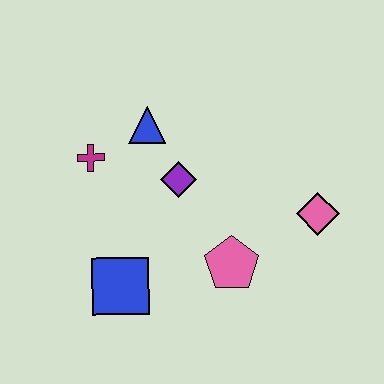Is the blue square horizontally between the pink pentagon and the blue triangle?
No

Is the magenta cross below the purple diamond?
No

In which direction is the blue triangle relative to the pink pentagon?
The blue triangle is above the pink pentagon.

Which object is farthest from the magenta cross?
The pink diamond is farthest from the magenta cross.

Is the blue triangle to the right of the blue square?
Yes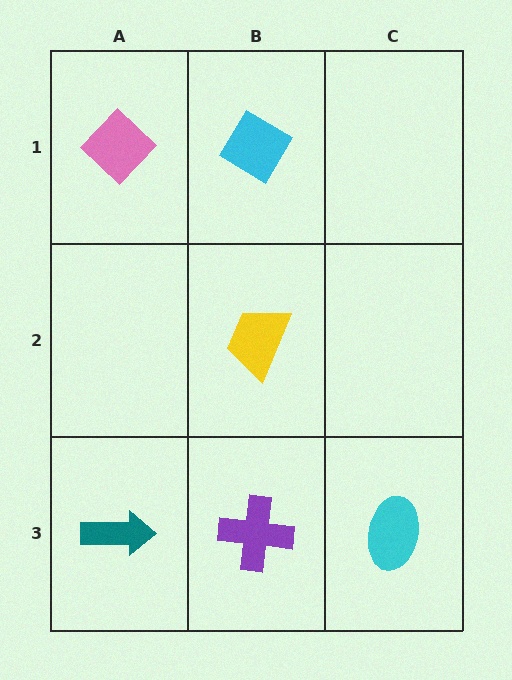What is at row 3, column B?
A purple cross.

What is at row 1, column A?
A pink diamond.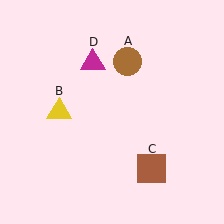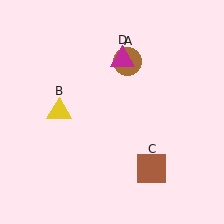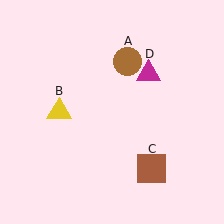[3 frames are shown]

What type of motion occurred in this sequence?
The magenta triangle (object D) rotated clockwise around the center of the scene.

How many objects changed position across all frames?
1 object changed position: magenta triangle (object D).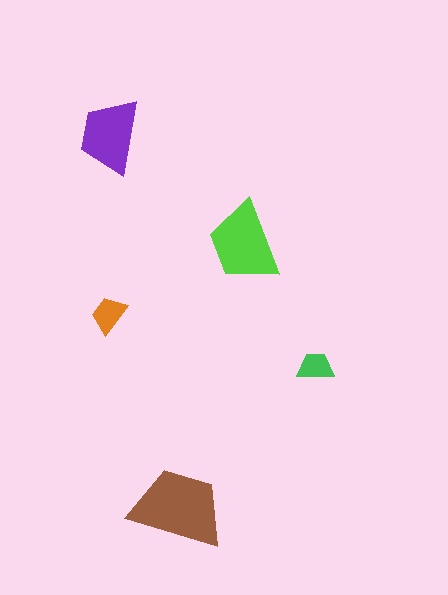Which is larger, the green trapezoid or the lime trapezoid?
The lime one.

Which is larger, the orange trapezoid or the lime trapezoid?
The lime one.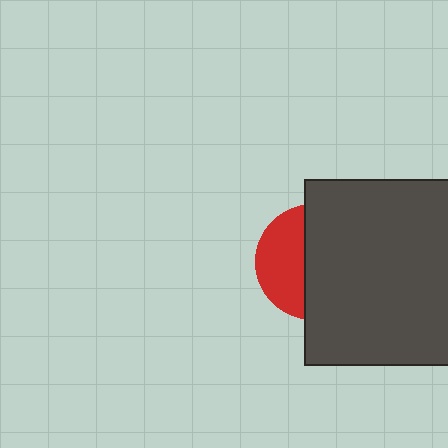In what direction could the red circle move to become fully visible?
The red circle could move left. That would shift it out from behind the dark gray rectangle entirely.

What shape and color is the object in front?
The object in front is a dark gray rectangle.